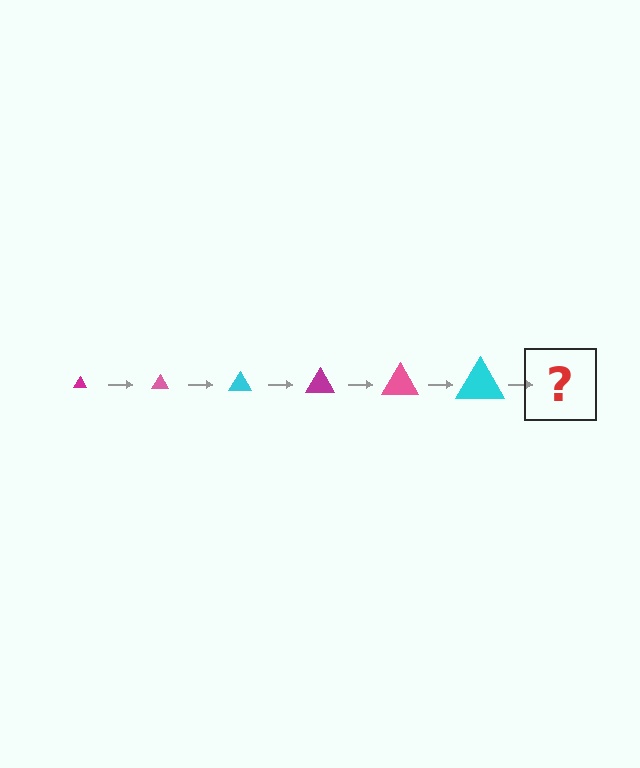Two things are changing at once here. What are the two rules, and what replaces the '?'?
The two rules are that the triangle grows larger each step and the color cycles through magenta, pink, and cyan. The '?' should be a magenta triangle, larger than the previous one.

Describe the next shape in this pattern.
It should be a magenta triangle, larger than the previous one.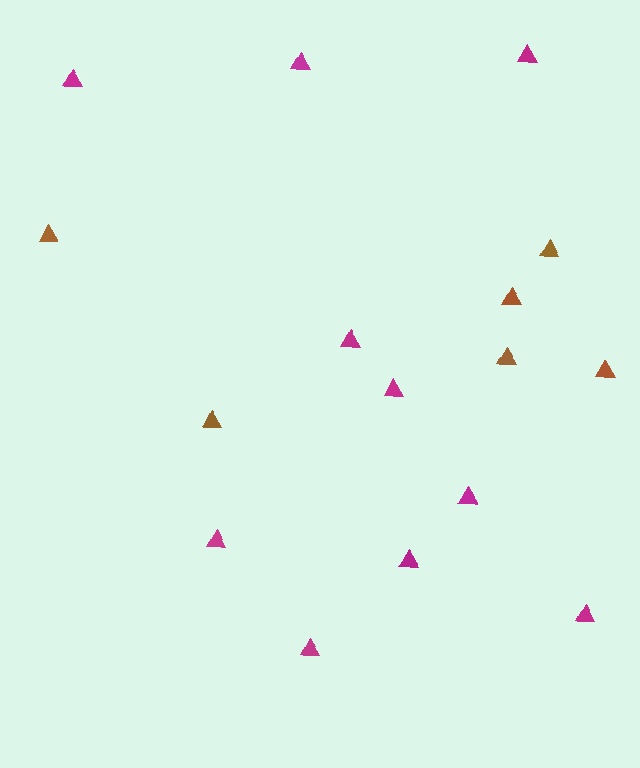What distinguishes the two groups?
There are 2 groups: one group of magenta triangles (10) and one group of brown triangles (6).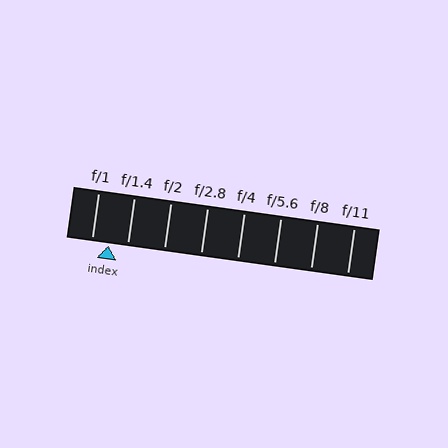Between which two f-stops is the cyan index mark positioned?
The index mark is between f/1 and f/1.4.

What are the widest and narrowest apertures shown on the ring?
The widest aperture shown is f/1 and the narrowest is f/11.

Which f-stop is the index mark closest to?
The index mark is closest to f/1.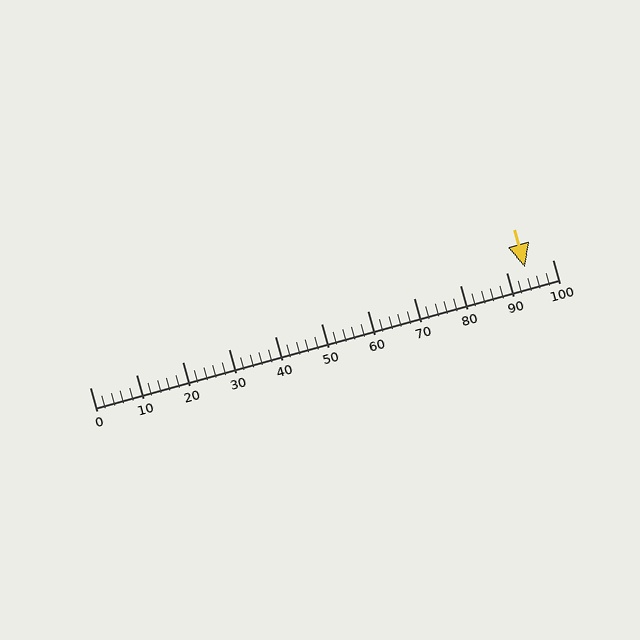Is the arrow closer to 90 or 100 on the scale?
The arrow is closer to 90.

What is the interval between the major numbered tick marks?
The major tick marks are spaced 10 units apart.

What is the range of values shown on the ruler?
The ruler shows values from 0 to 100.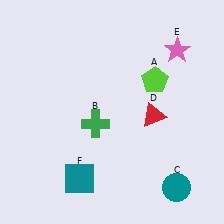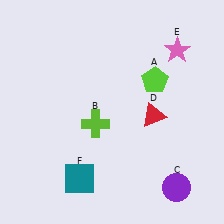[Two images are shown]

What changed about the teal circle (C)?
In Image 1, C is teal. In Image 2, it changed to purple.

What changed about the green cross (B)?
In Image 1, B is green. In Image 2, it changed to lime.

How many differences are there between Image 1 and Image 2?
There are 2 differences between the two images.